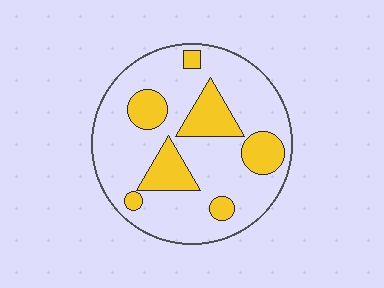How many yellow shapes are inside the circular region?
7.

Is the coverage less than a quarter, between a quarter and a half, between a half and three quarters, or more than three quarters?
Less than a quarter.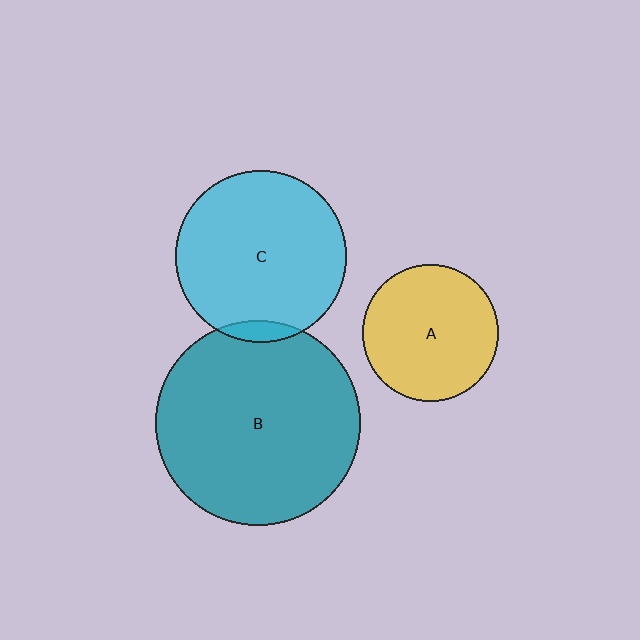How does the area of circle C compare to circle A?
Approximately 1.6 times.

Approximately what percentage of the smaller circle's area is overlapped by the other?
Approximately 5%.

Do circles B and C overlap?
Yes.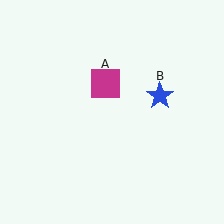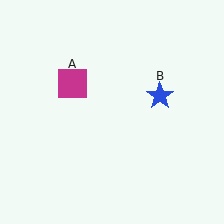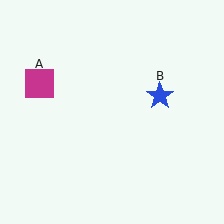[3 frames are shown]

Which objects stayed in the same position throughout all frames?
Blue star (object B) remained stationary.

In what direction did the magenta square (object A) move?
The magenta square (object A) moved left.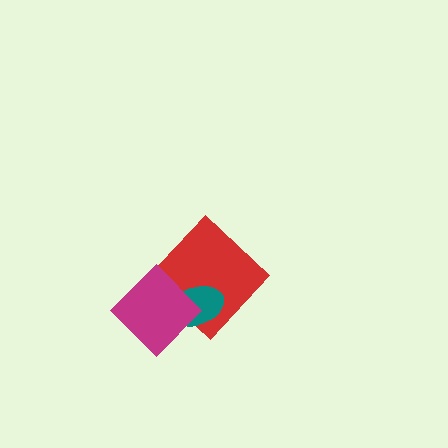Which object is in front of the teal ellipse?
The magenta diamond is in front of the teal ellipse.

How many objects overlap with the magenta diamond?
2 objects overlap with the magenta diamond.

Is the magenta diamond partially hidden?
No, no other shape covers it.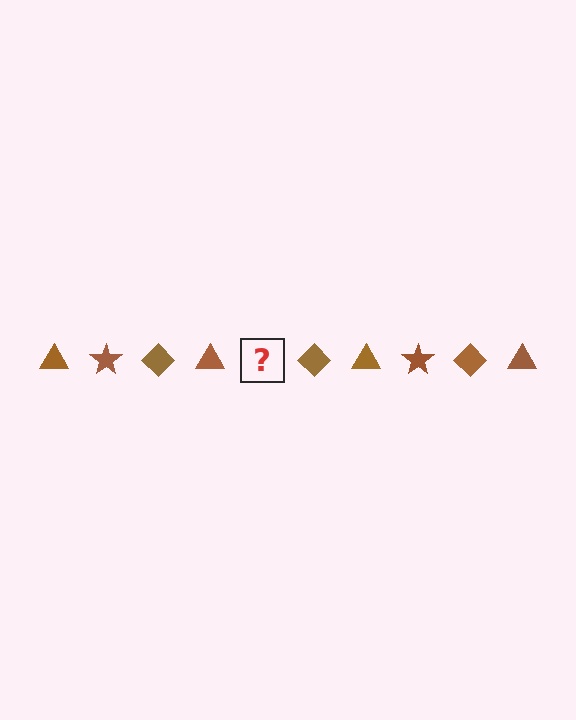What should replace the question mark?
The question mark should be replaced with a brown star.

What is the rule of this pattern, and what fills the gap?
The rule is that the pattern cycles through triangle, star, diamond shapes in brown. The gap should be filled with a brown star.